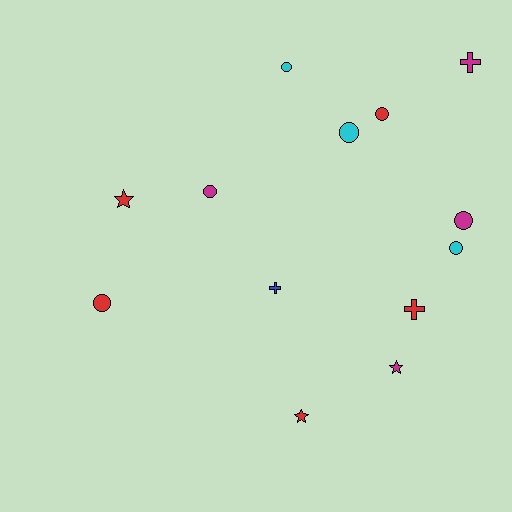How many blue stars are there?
There are no blue stars.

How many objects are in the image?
There are 13 objects.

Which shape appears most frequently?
Circle, with 7 objects.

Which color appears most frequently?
Red, with 5 objects.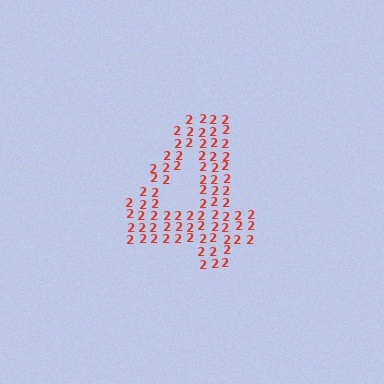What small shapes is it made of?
It is made of small digit 2's.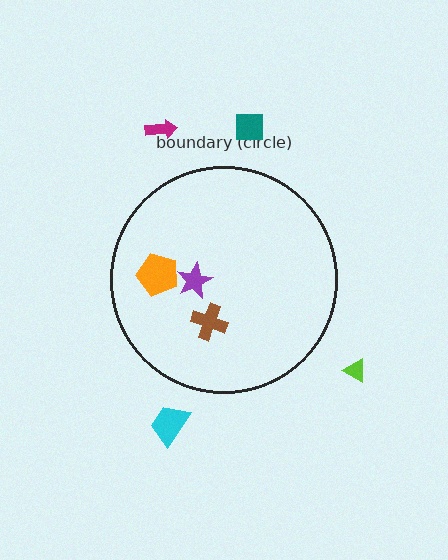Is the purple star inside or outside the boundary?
Inside.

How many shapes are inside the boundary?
3 inside, 4 outside.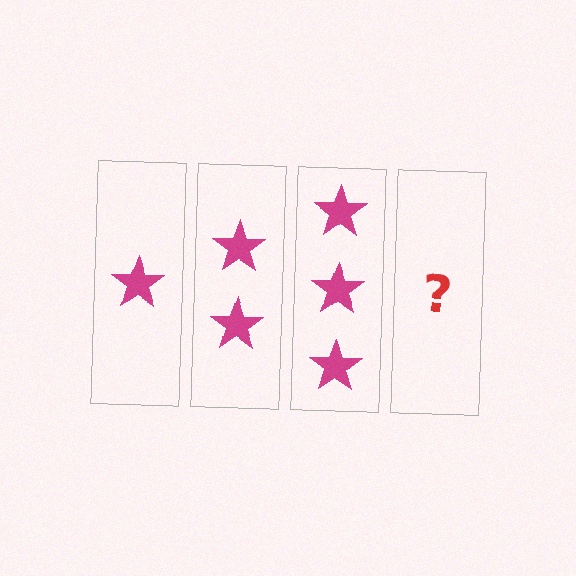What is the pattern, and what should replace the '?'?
The pattern is that each step adds one more star. The '?' should be 4 stars.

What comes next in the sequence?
The next element should be 4 stars.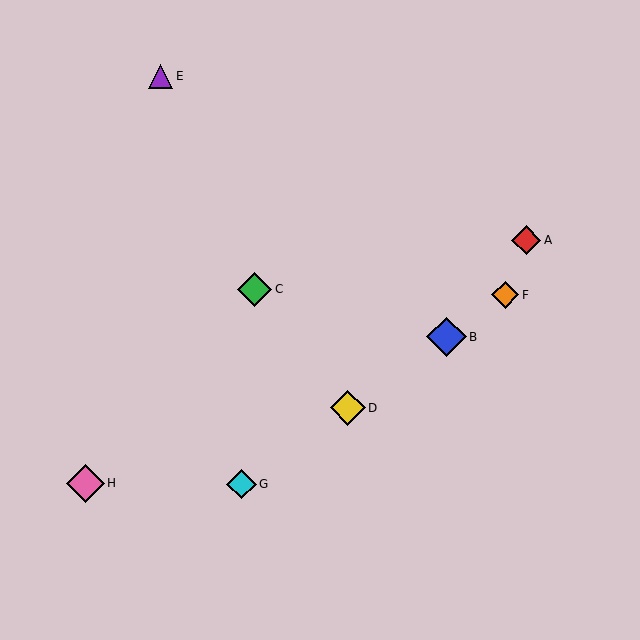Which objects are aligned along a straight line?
Objects B, D, F, G are aligned along a straight line.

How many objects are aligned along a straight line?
4 objects (B, D, F, G) are aligned along a straight line.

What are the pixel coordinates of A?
Object A is at (526, 240).